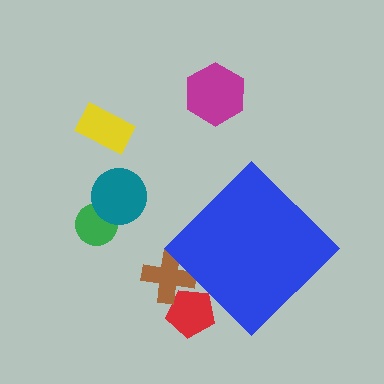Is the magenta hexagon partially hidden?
No, the magenta hexagon is fully visible.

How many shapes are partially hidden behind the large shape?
2 shapes are partially hidden.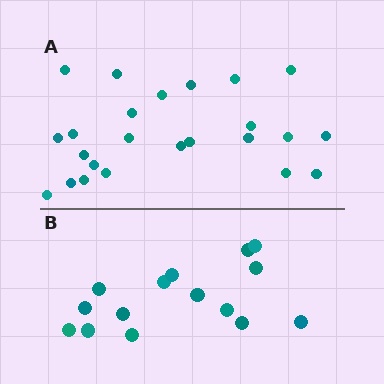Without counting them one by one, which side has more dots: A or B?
Region A (the top region) has more dots.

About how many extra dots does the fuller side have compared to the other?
Region A has roughly 8 or so more dots than region B.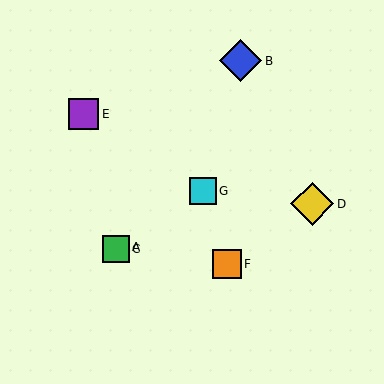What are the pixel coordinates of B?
Object B is at (240, 61).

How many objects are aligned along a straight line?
3 objects (A, C, G) are aligned along a straight line.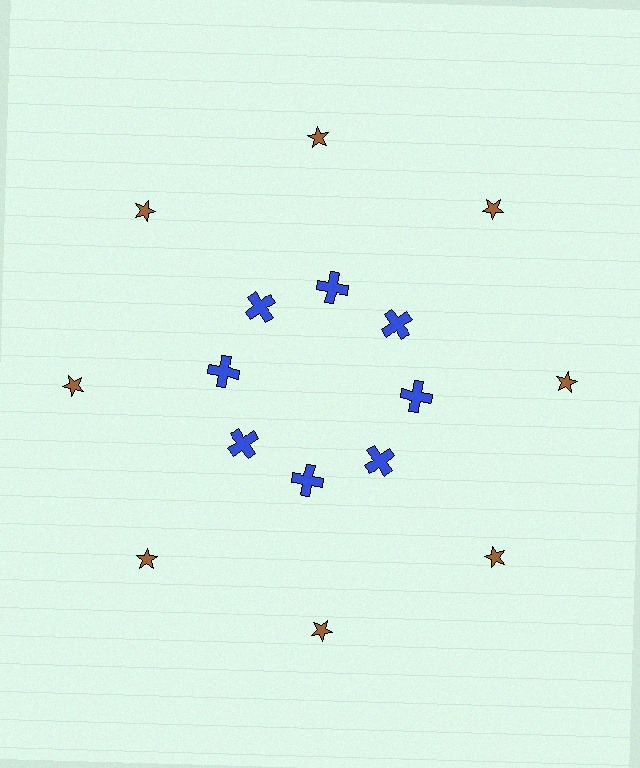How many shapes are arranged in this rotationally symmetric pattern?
There are 16 shapes, arranged in 8 groups of 2.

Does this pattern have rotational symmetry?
Yes, this pattern has 8-fold rotational symmetry. It looks the same after rotating 45 degrees around the center.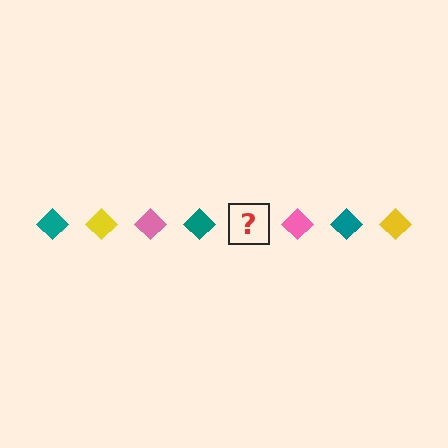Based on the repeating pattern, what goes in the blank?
The blank should be a yellow diamond.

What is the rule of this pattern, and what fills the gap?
The rule is that the pattern cycles through teal, yellow, pink diamonds. The gap should be filled with a yellow diamond.